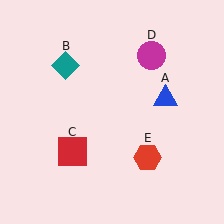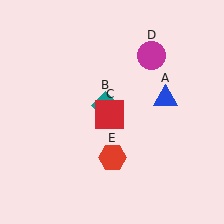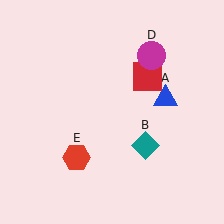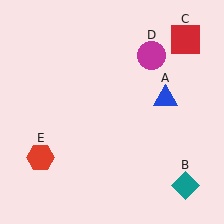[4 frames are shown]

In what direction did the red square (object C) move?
The red square (object C) moved up and to the right.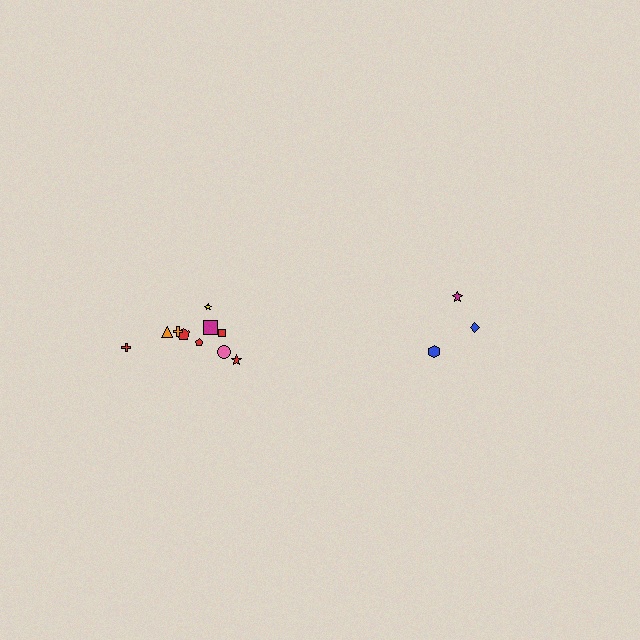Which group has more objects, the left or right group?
The left group.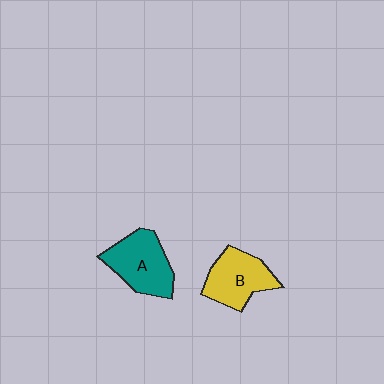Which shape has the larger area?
Shape A (teal).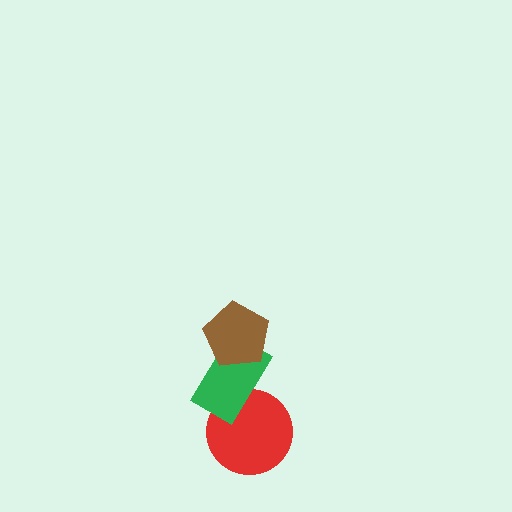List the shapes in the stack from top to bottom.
From top to bottom: the brown pentagon, the green rectangle, the red circle.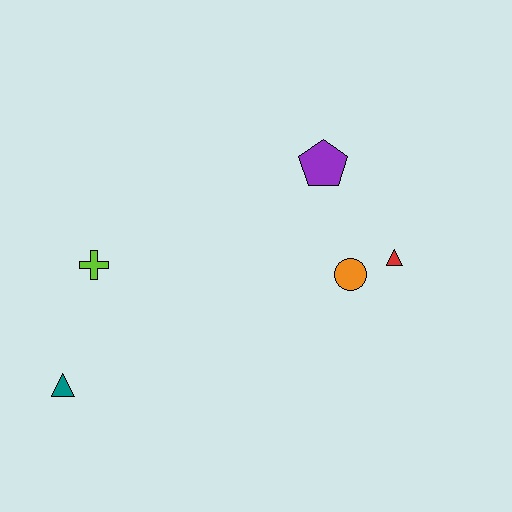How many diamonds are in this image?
There are no diamonds.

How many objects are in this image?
There are 5 objects.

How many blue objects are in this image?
There are no blue objects.